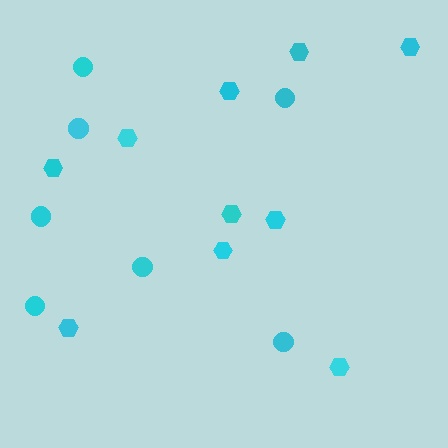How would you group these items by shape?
There are 2 groups: one group of circles (7) and one group of hexagons (10).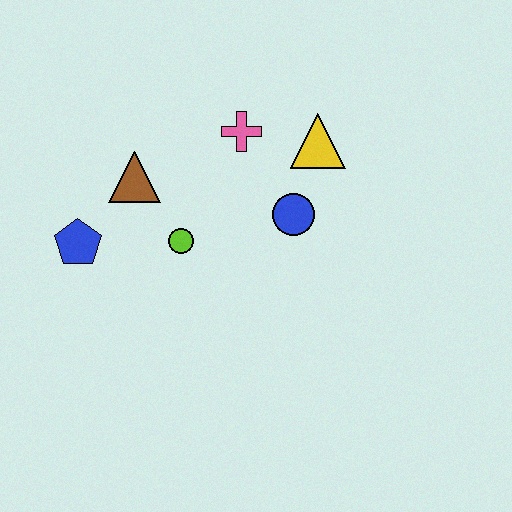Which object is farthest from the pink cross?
The blue pentagon is farthest from the pink cross.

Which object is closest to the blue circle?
The yellow triangle is closest to the blue circle.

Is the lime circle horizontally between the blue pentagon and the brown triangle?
No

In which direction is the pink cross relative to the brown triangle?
The pink cross is to the right of the brown triangle.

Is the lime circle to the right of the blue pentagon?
Yes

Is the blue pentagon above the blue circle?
No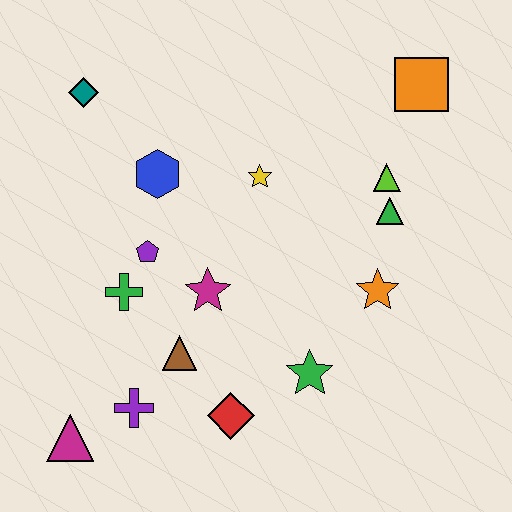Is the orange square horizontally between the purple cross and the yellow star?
No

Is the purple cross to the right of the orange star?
No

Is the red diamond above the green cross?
No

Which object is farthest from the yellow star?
The magenta triangle is farthest from the yellow star.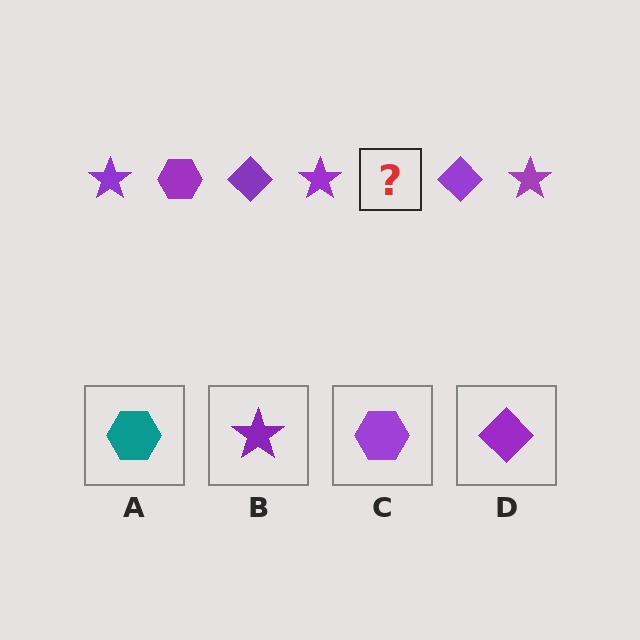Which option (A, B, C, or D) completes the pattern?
C.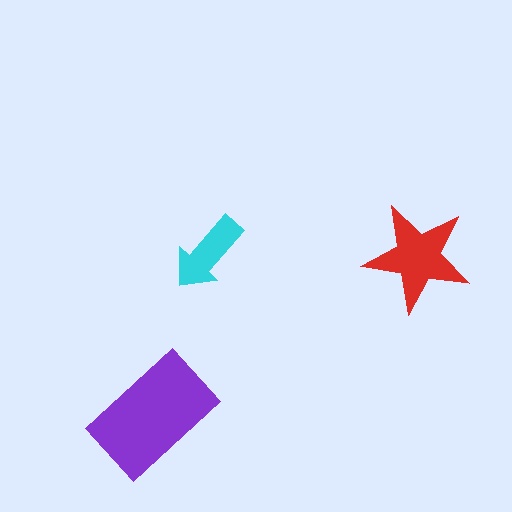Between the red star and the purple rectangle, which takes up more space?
The purple rectangle.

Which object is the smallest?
The cyan arrow.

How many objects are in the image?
There are 3 objects in the image.